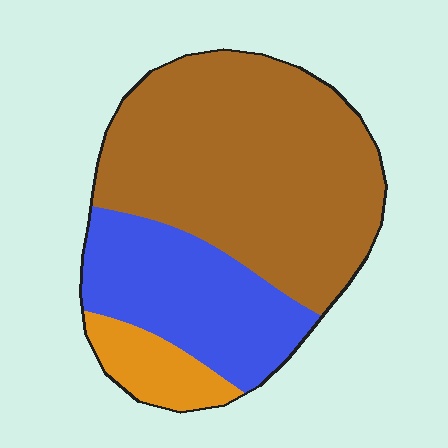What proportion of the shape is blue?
Blue takes up about one quarter (1/4) of the shape.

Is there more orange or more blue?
Blue.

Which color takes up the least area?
Orange, at roughly 10%.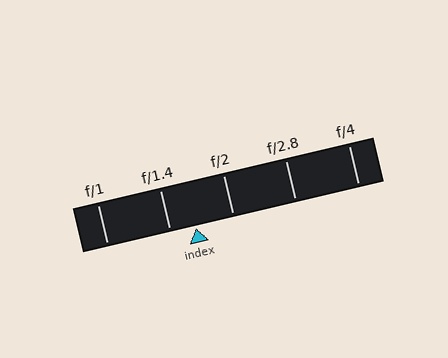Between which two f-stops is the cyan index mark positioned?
The index mark is between f/1.4 and f/2.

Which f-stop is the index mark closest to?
The index mark is closest to f/1.4.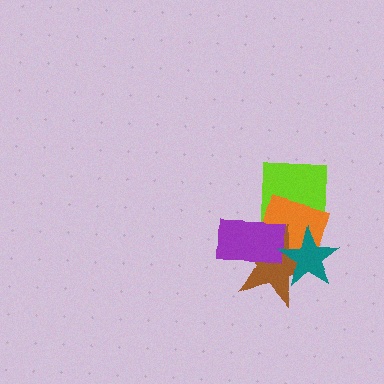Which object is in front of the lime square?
The orange diamond is in front of the lime square.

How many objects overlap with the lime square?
1 object overlaps with the lime square.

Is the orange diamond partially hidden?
Yes, it is partially covered by another shape.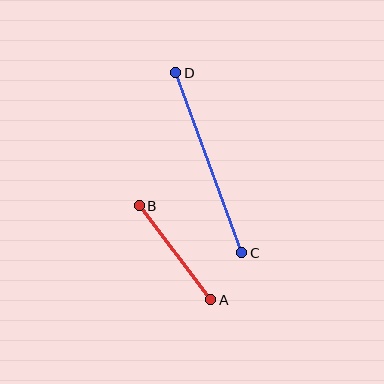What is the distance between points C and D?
The distance is approximately 192 pixels.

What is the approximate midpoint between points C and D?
The midpoint is at approximately (209, 163) pixels.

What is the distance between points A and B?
The distance is approximately 118 pixels.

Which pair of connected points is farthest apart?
Points C and D are farthest apart.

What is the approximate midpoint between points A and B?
The midpoint is at approximately (175, 253) pixels.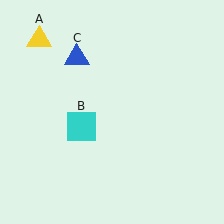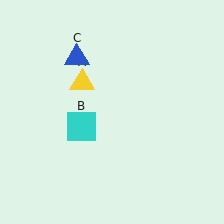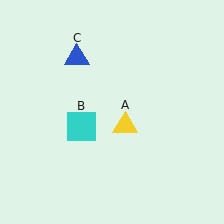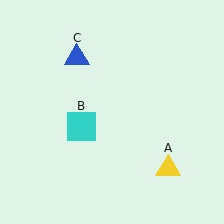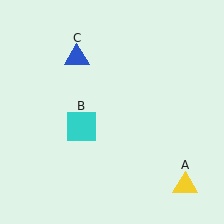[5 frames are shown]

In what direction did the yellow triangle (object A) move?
The yellow triangle (object A) moved down and to the right.